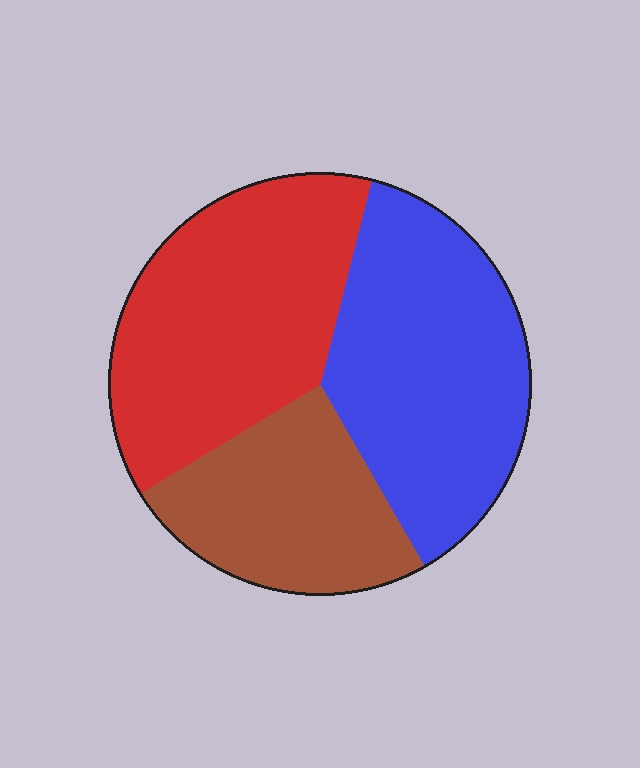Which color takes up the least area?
Brown, at roughly 25%.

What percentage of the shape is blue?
Blue covers 38% of the shape.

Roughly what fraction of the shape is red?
Red takes up about three eighths (3/8) of the shape.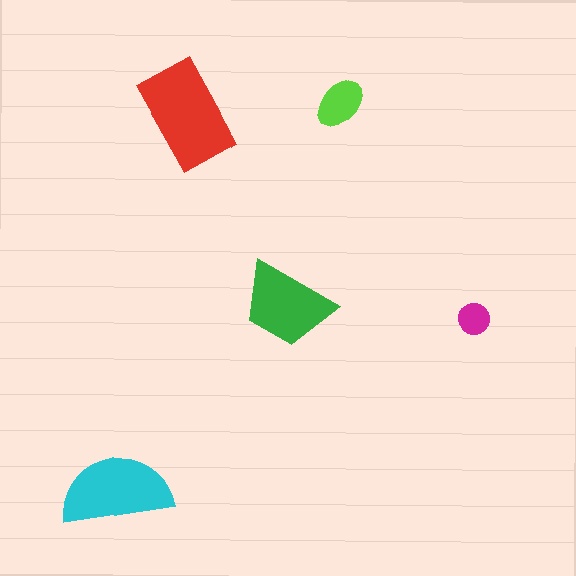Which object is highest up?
The lime ellipse is topmost.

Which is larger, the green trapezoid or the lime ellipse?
The green trapezoid.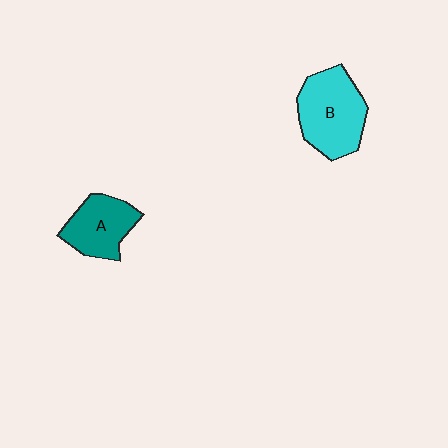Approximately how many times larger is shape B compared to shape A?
Approximately 1.4 times.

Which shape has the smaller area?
Shape A (teal).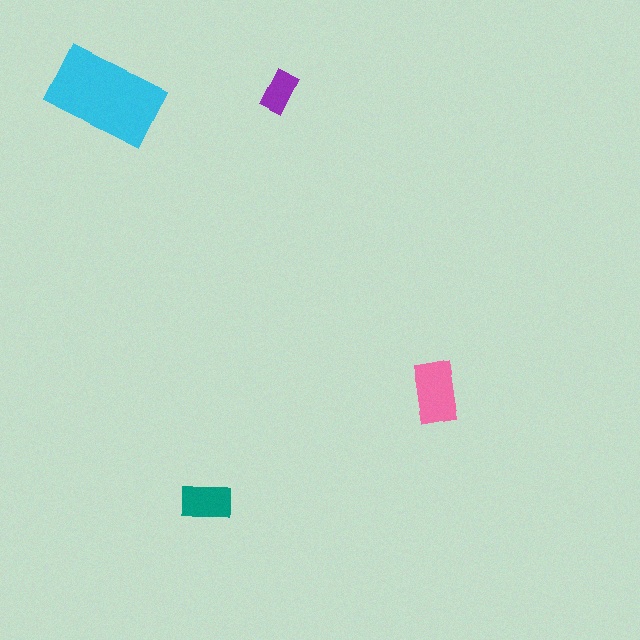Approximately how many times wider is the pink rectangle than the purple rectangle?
About 1.5 times wider.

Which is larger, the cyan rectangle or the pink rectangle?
The cyan one.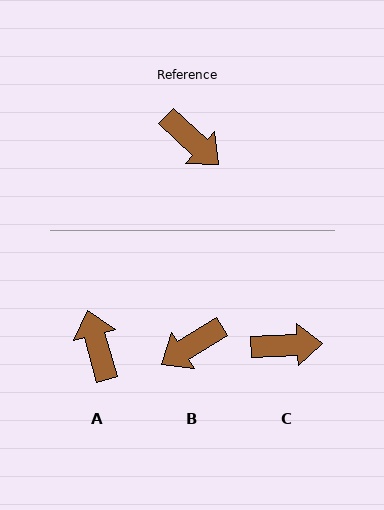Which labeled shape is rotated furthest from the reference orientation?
A, about 148 degrees away.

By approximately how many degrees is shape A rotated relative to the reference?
Approximately 148 degrees counter-clockwise.